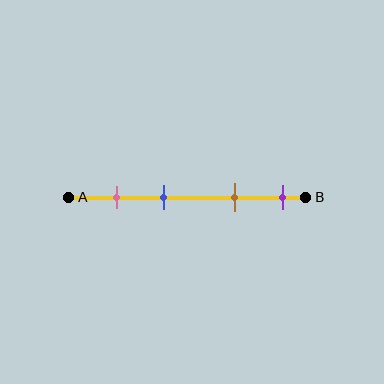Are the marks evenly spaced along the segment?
No, the marks are not evenly spaced.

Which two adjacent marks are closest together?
The pink and blue marks are the closest adjacent pair.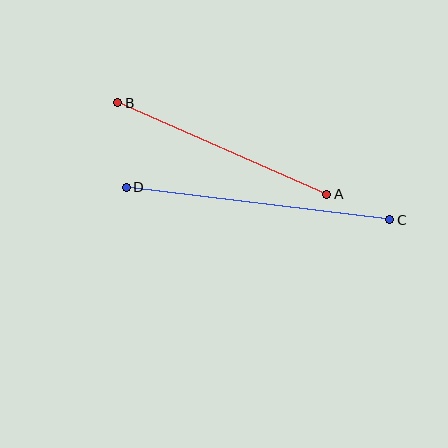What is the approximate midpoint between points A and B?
The midpoint is at approximately (222, 149) pixels.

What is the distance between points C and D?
The distance is approximately 266 pixels.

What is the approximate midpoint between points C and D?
The midpoint is at approximately (258, 203) pixels.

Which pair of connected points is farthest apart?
Points C and D are farthest apart.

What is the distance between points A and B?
The distance is approximately 228 pixels.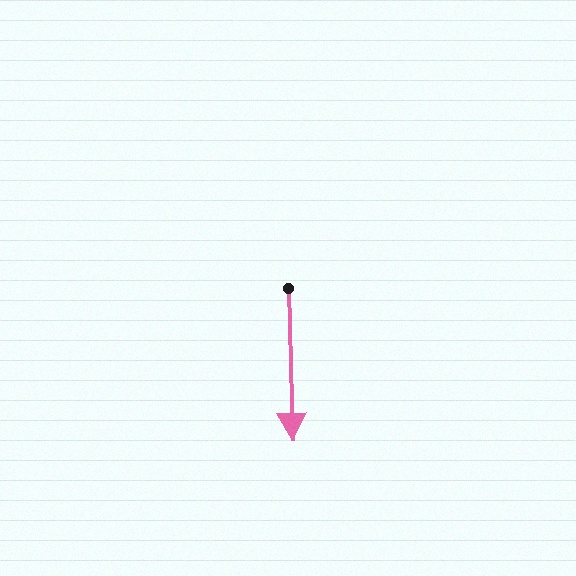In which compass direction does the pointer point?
South.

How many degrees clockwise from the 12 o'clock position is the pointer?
Approximately 178 degrees.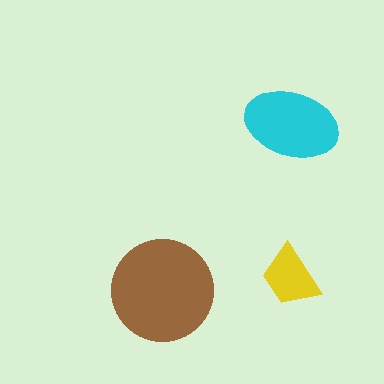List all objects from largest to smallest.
The brown circle, the cyan ellipse, the yellow trapezoid.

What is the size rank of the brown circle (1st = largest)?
1st.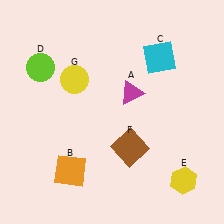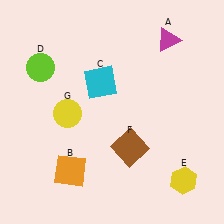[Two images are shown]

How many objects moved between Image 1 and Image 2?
3 objects moved between the two images.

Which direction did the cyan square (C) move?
The cyan square (C) moved left.